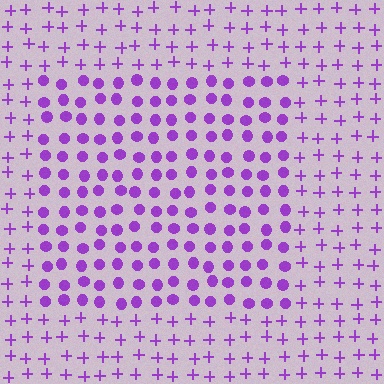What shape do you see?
I see a rectangle.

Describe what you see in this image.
The image is filled with small purple elements arranged in a uniform grid. A rectangle-shaped region contains circles, while the surrounding area contains plus signs. The boundary is defined purely by the change in element shape.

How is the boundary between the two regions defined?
The boundary is defined by a change in element shape: circles inside vs. plus signs outside. All elements share the same color and spacing.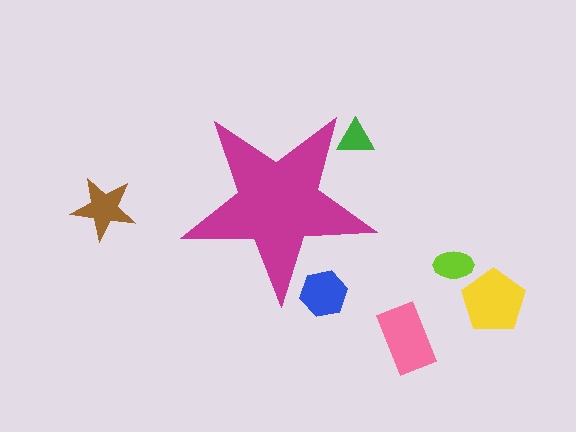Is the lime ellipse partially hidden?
No, the lime ellipse is fully visible.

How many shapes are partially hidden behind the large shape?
2 shapes are partially hidden.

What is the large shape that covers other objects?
A magenta star.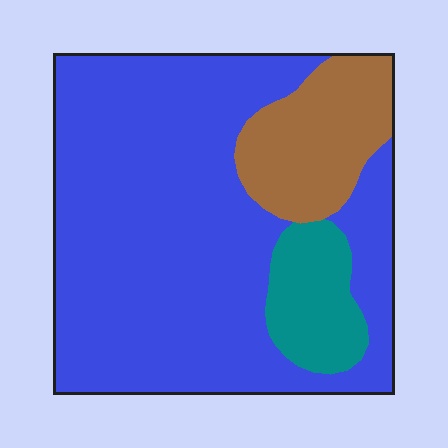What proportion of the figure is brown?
Brown takes up less than a sixth of the figure.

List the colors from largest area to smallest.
From largest to smallest: blue, brown, teal.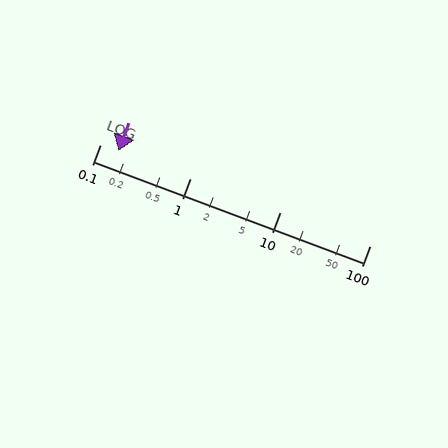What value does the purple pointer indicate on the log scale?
The pointer indicates approximately 0.16.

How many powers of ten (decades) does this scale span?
The scale spans 3 decades, from 0.1 to 100.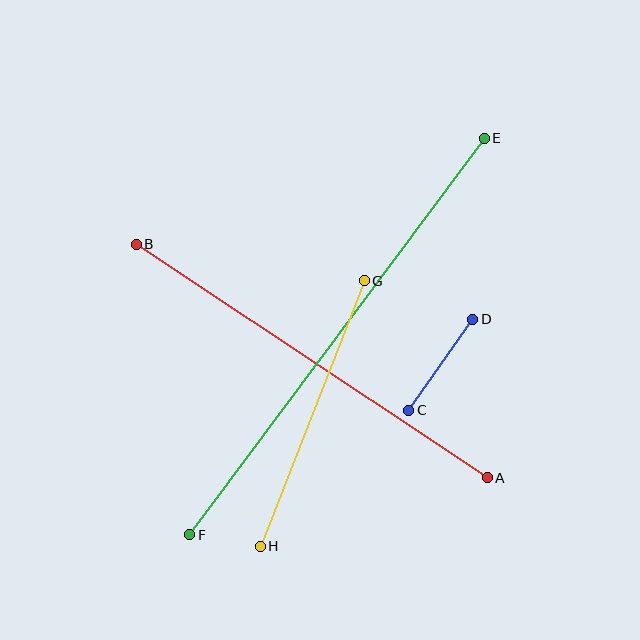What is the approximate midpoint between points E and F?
The midpoint is at approximately (337, 337) pixels.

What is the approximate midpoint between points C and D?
The midpoint is at approximately (441, 365) pixels.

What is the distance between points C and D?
The distance is approximately 111 pixels.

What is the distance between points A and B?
The distance is approximately 422 pixels.